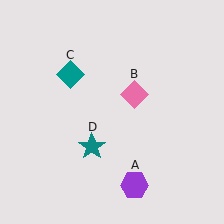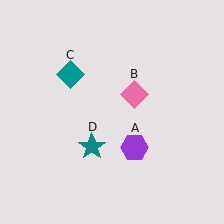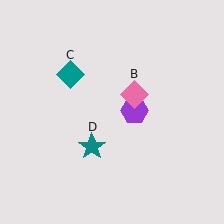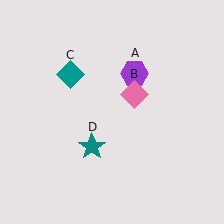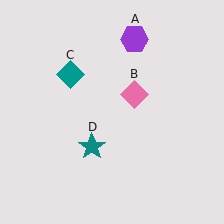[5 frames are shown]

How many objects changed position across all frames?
1 object changed position: purple hexagon (object A).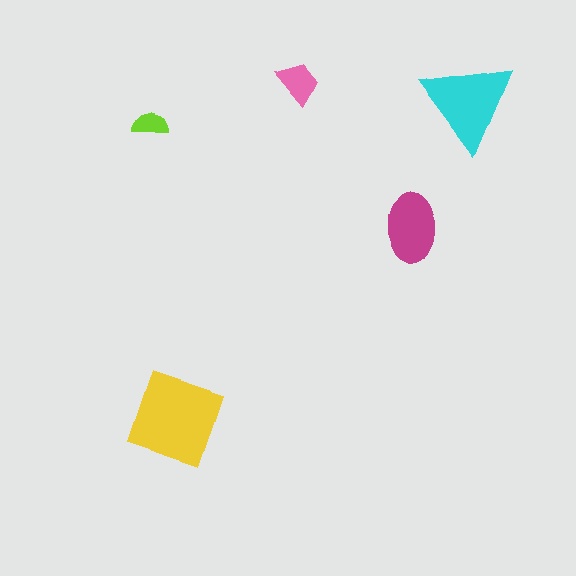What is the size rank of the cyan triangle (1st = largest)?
2nd.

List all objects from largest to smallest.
The yellow diamond, the cyan triangle, the magenta ellipse, the pink trapezoid, the lime semicircle.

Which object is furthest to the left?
The lime semicircle is leftmost.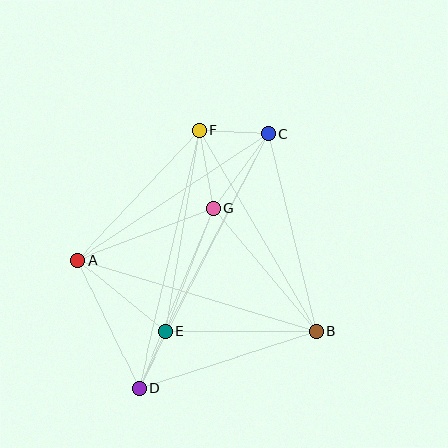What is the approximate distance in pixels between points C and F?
The distance between C and F is approximately 69 pixels.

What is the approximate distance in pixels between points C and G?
The distance between C and G is approximately 93 pixels.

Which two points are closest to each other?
Points D and E are closest to each other.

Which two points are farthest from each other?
Points C and D are farthest from each other.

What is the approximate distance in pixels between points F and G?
The distance between F and G is approximately 79 pixels.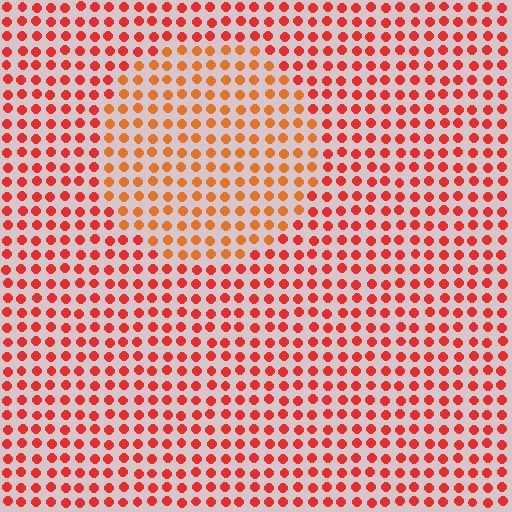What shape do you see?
I see a circle.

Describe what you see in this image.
The image is filled with small red elements in a uniform arrangement. A circle-shaped region is visible where the elements are tinted to a slightly different hue, forming a subtle color boundary.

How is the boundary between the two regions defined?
The boundary is defined purely by a slight shift in hue (about 25 degrees). Spacing, size, and orientation are identical on both sides.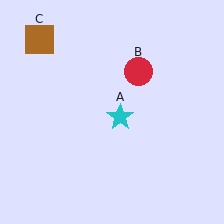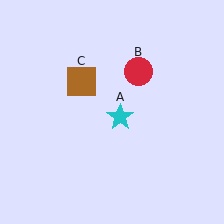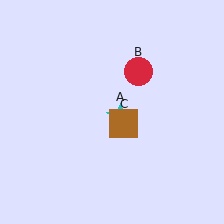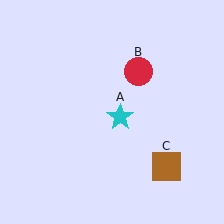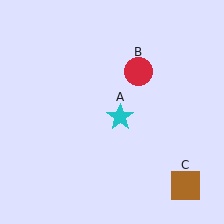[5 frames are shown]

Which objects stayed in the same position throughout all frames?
Cyan star (object A) and red circle (object B) remained stationary.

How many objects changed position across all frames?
1 object changed position: brown square (object C).